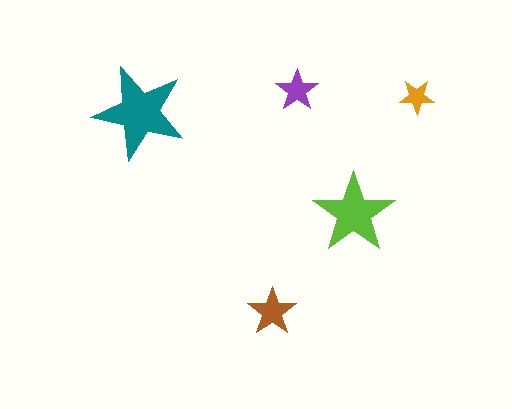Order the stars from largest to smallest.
the teal one, the lime one, the brown one, the purple one, the orange one.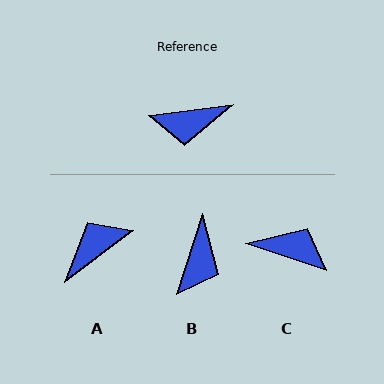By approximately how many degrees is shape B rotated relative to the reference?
Approximately 66 degrees counter-clockwise.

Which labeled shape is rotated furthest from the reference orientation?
C, about 155 degrees away.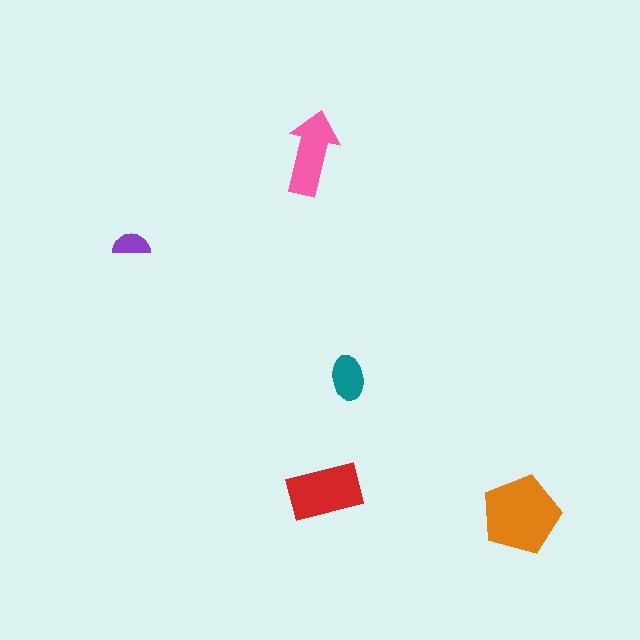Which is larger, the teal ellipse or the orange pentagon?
The orange pentagon.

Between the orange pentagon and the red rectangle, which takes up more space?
The orange pentagon.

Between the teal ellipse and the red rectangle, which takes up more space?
The red rectangle.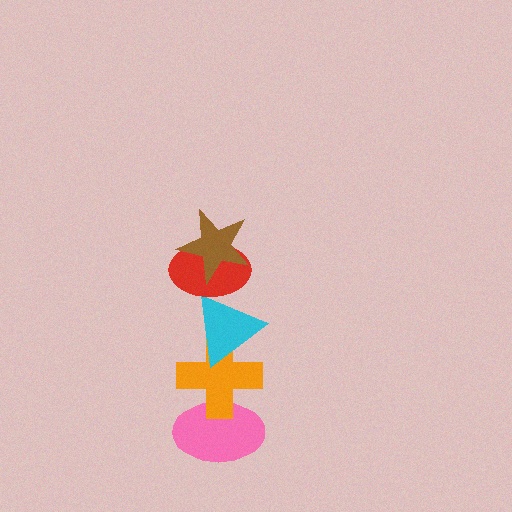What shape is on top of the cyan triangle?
The red ellipse is on top of the cyan triangle.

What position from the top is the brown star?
The brown star is 1st from the top.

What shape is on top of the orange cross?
The cyan triangle is on top of the orange cross.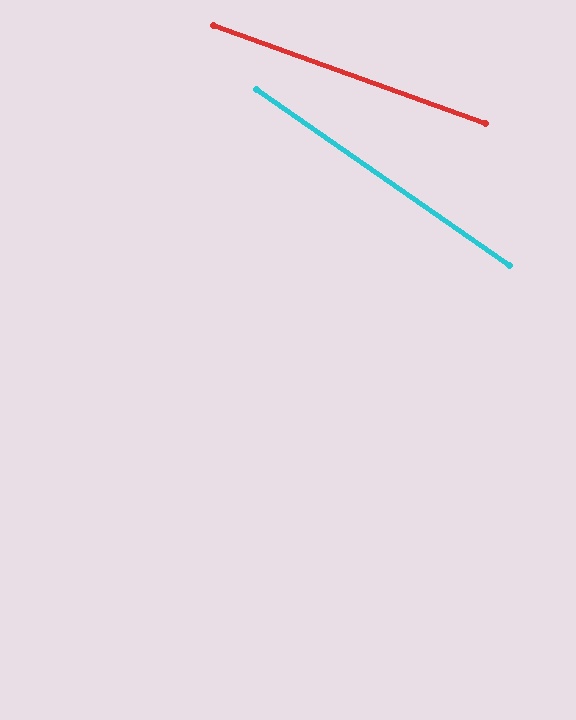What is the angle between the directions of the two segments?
Approximately 15 degrees.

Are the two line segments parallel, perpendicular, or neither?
Neither parallel nor perpendicular — they differ by about 15°.